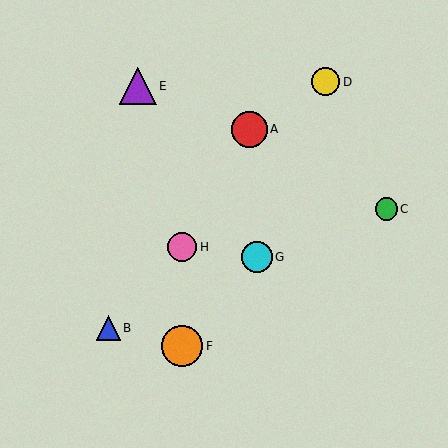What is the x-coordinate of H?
Object H is at x≈182.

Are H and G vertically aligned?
No, H is at x≈182 and G is at x≈257.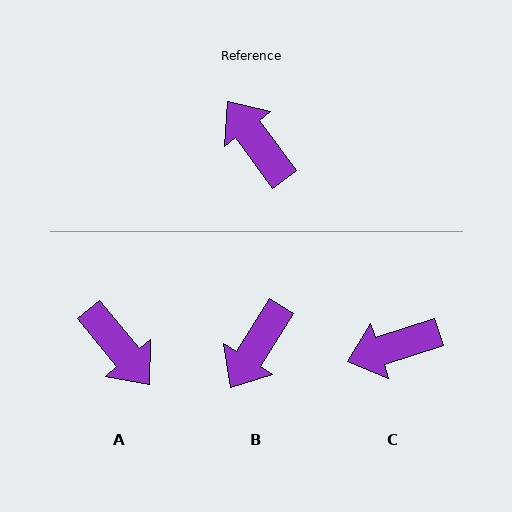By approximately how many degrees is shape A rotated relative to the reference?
Approximately 177 degrees clockwise.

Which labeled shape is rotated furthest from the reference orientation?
A, about 177 degrees away.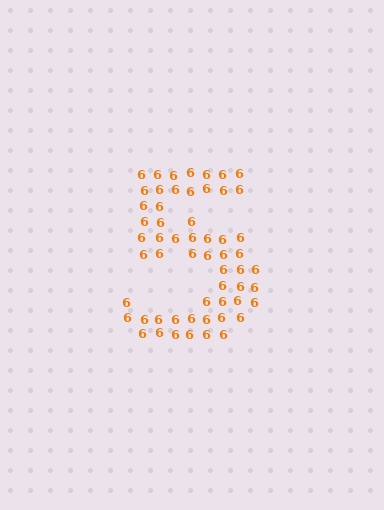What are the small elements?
The small elements are digit 6's.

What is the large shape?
The large shape is the digit 5.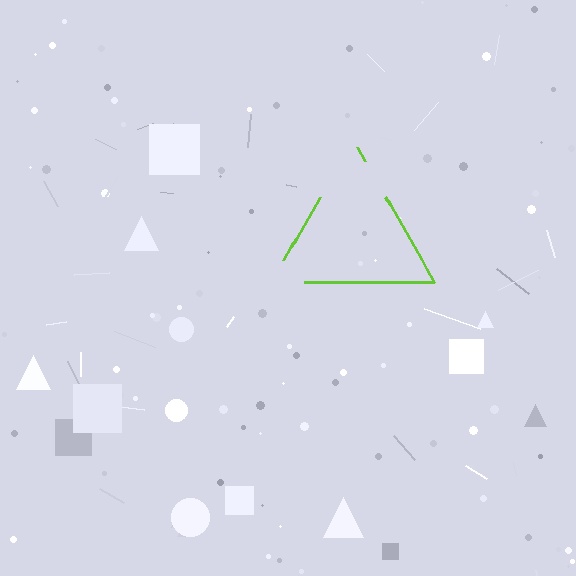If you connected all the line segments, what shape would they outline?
They would outline a triangle.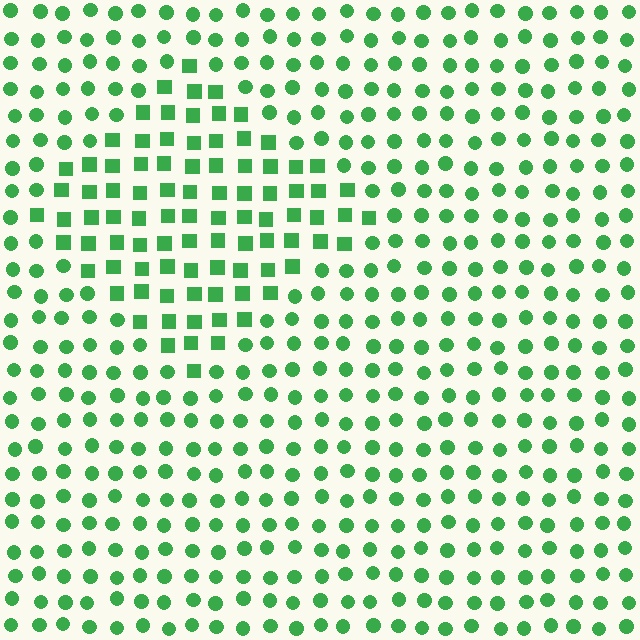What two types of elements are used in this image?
The image uses squares inside the diamond region and circles outside it.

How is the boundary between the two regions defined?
The boundary is defined by a change in element shape: squares inside vs. circles outside. All elements share the same color and spacing.